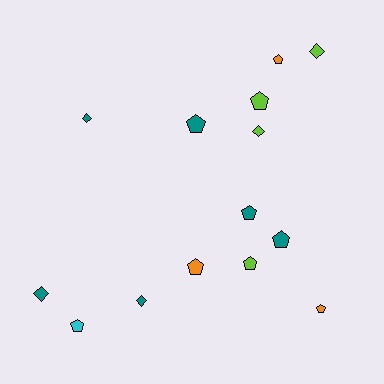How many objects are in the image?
There are 14 objects.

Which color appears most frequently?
Teal, with 6 objects.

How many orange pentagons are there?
There are 3 orange pentagons.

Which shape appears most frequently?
Pentagon, with 9 objects.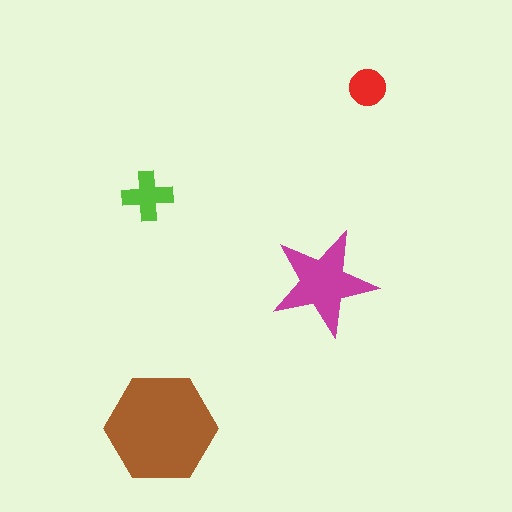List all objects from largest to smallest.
The brown hexagon, the magenta star, the lime cross, the red circle.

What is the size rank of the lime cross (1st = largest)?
3rd.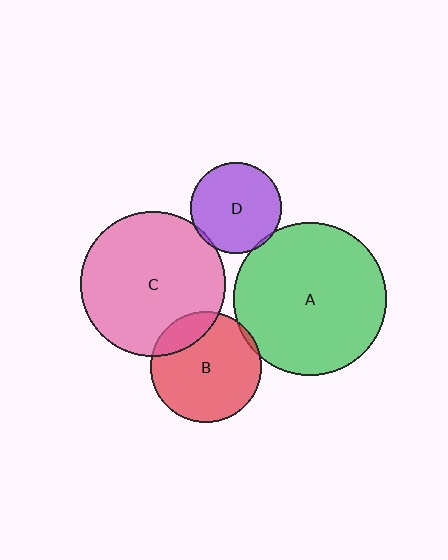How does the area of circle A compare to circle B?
Approximately 1.9 times.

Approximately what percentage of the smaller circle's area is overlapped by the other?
Approximately 5%.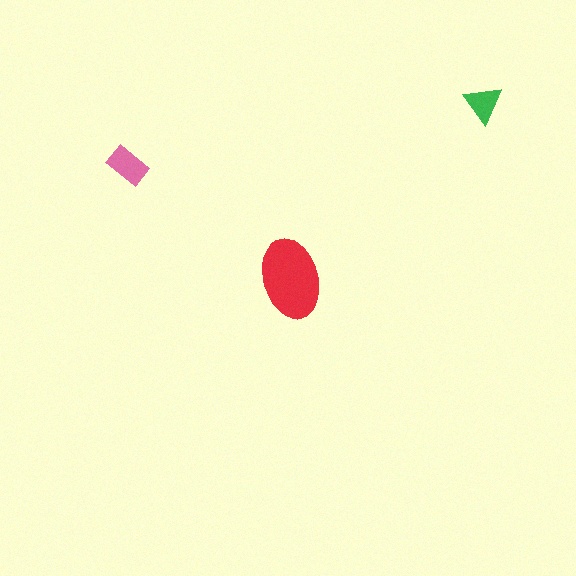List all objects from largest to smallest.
The red ellipse, the pink rectangle, the green triangle.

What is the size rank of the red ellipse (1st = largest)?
1st.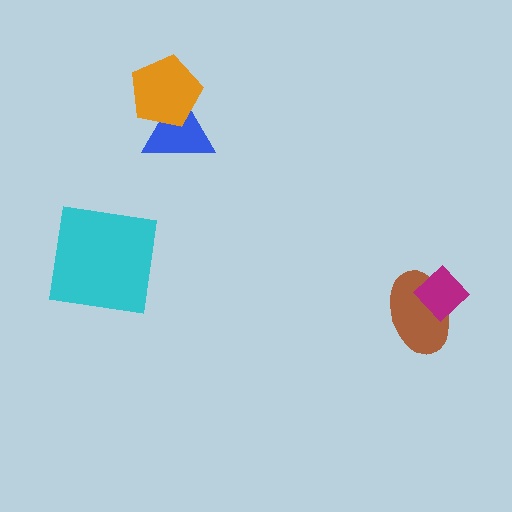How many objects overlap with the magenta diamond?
1 object overlaps with the magenta diamond.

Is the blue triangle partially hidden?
Yes, it is partially covered by another shape.